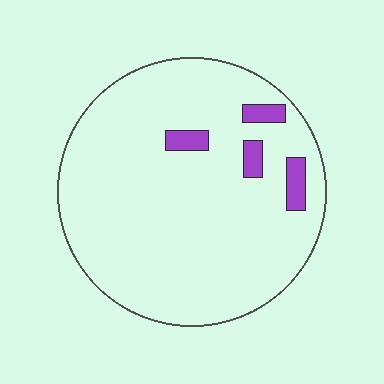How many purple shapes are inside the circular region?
4.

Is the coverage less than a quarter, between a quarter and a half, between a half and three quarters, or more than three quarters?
Less than a quarter.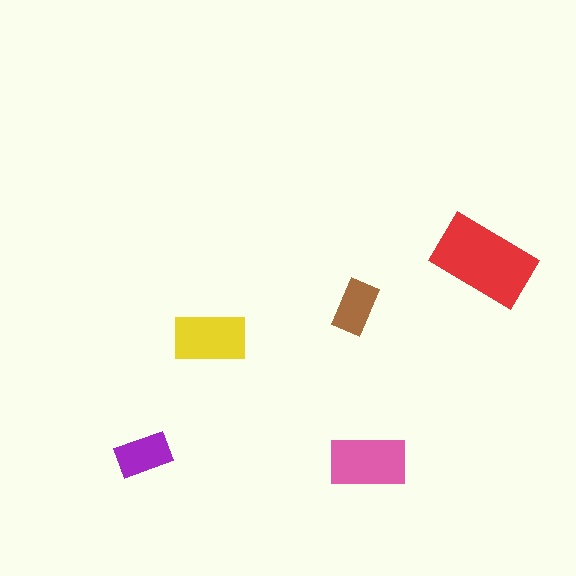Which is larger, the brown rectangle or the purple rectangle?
The purple one.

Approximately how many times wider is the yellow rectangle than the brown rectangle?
About 1.5 times wider.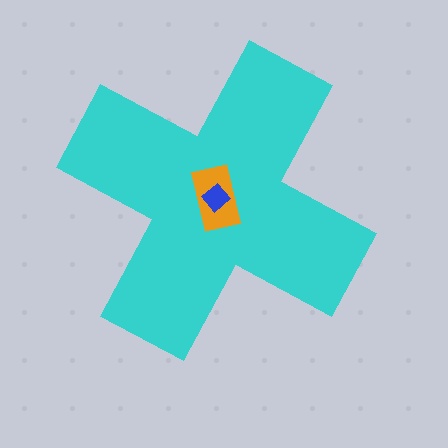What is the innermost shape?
The blue diamond.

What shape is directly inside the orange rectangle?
The blue diamond.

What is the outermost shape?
The cyan cross.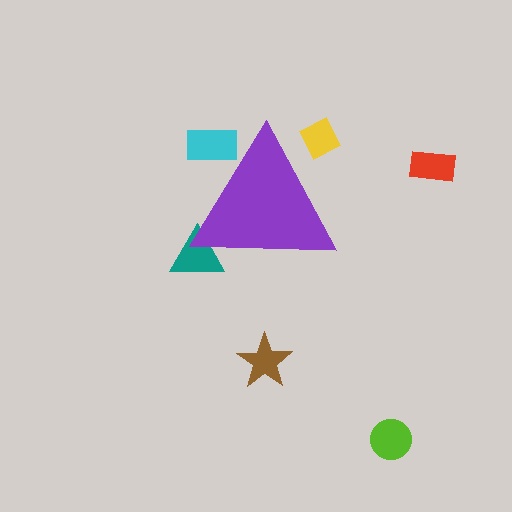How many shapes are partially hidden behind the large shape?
3 shapes are partially hidden.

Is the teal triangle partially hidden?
Yes, the teal triangle is partially hidden behind the purple triangle.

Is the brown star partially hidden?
No, the brown star is fully visible.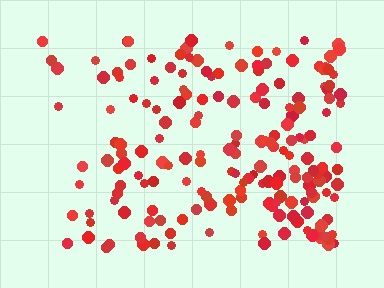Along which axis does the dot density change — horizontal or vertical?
Horizontal.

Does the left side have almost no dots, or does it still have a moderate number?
Still a moderate number, just noticeably fewer than the right.